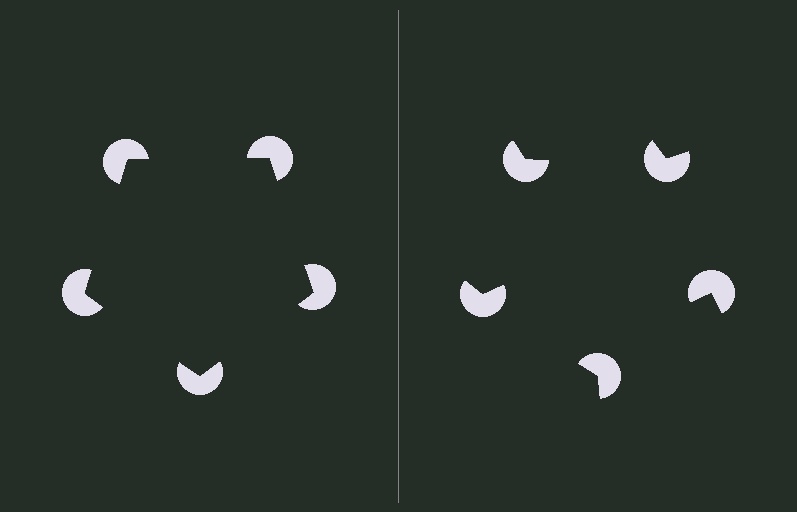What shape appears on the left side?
An illusory pentagon.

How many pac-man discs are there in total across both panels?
10 — 5 on each side.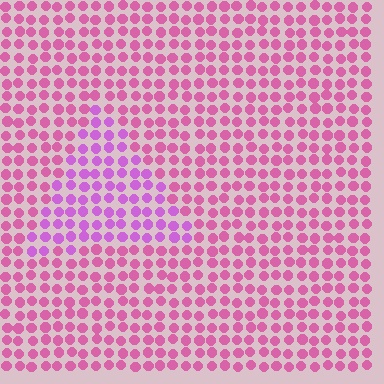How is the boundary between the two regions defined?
The boundary is defined purely by a slight shift in hue (about 31 degrees). Spacing, size, and orientation are identical on both sides.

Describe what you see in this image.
The image is filled with small pink elements in a uniform arrangement. A triangle-shaped region is visible where the elements are tinted to a slightly different hue, forming a subtle color boundary.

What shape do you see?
I see a triangle.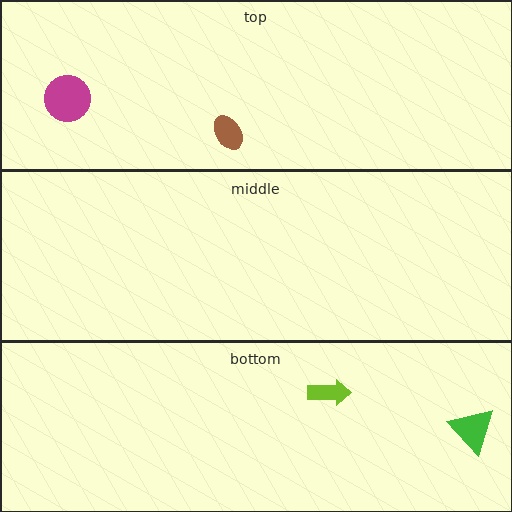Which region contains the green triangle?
The bottom region.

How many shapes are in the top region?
2.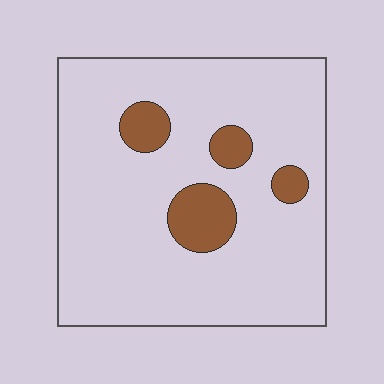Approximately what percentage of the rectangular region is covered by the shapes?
Approximately 10%.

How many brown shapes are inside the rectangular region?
4.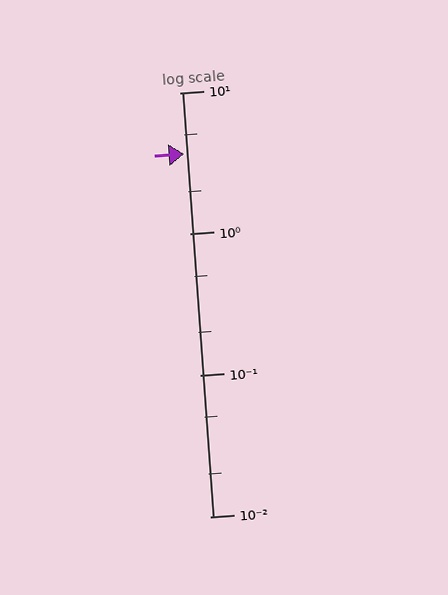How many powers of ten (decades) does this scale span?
The scale spans 3 decades, from 0.01 to 10.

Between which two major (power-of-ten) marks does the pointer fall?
The pointer is between 1 and 10.